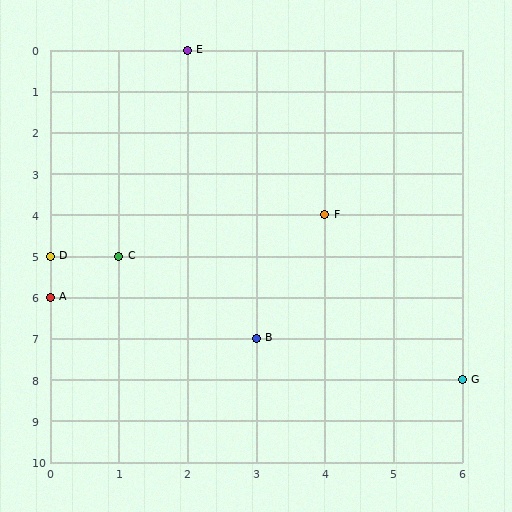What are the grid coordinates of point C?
Point C is at grid coordinates (1, 5).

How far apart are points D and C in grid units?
Points D and C are 1 column apart.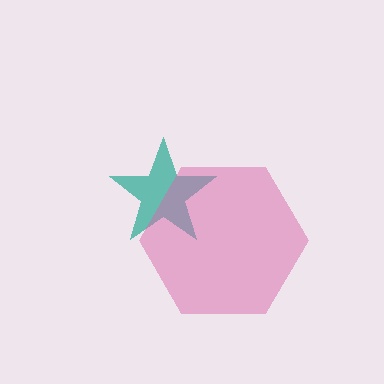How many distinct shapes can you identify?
There are 2 distinct shapes: a teal star, a pink hexagon.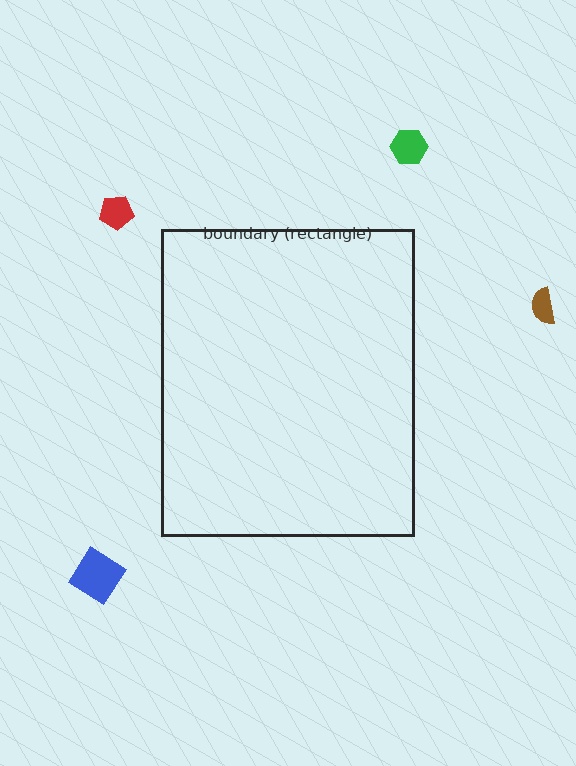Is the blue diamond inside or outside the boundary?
Outside.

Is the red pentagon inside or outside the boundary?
Outside.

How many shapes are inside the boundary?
0 inside, 4 outside.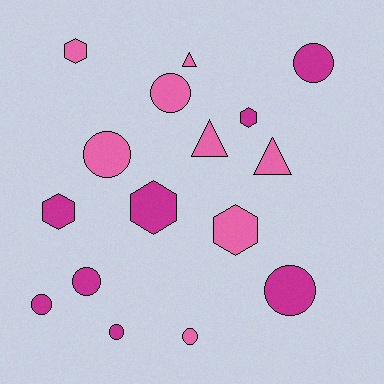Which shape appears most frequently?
Circle, with 8 objects.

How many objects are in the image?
There are 16 objects.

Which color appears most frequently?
Pink, with 8 objects.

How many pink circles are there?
There are 3 pink circles.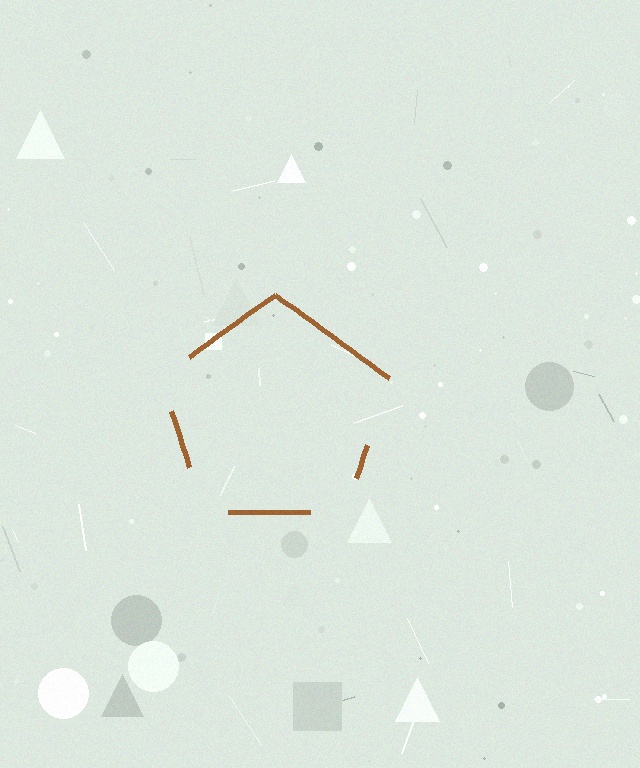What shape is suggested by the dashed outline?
The dashed outline suggests a pentagon.